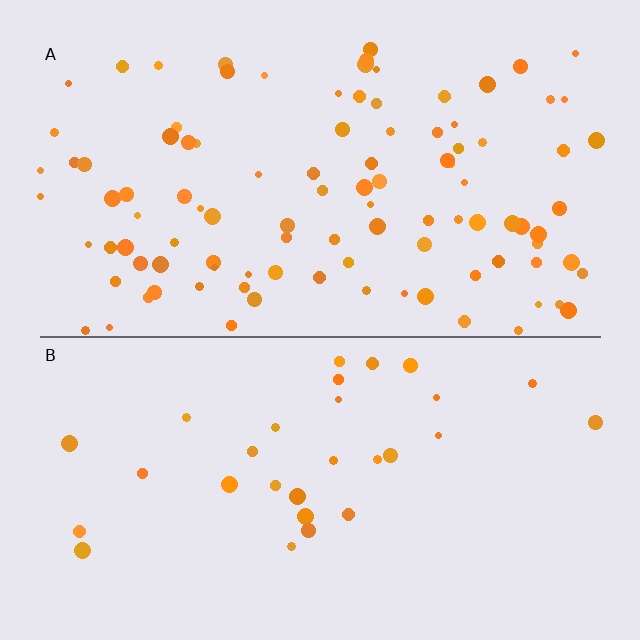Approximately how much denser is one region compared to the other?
Approximately 3.4× — region A over region B.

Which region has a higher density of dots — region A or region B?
A (the top).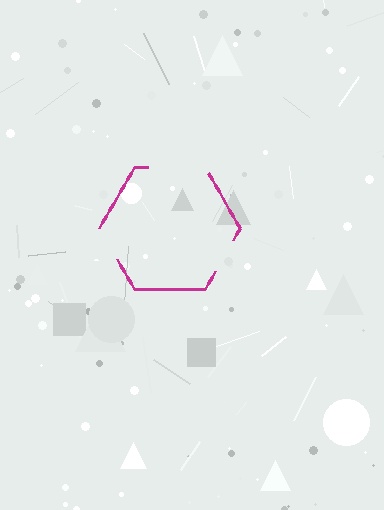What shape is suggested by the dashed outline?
The dashed outline suggests a hexagon.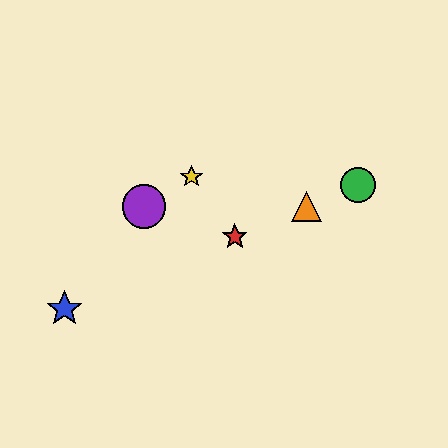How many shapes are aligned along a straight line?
4 shapes (the red star, the blue star, the green circle, the orange triangle) are aligned along a straight line.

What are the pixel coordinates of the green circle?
The green circle is at (358, 185).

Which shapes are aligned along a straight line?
The red star, the blue star, the green circle, the orange triangle are aligned along a straight line.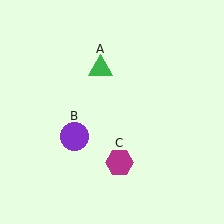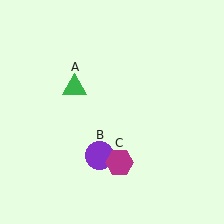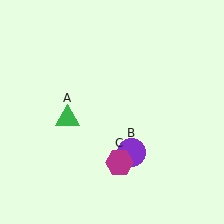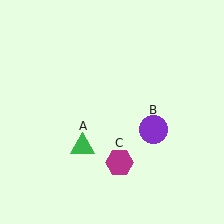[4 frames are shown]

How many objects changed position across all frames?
2 objects changed position: green triangle (object A), purple circle (object B).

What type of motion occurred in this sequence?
The green triangle (object A), purple circle (object B) rotated counterclockwise around the center of the scene.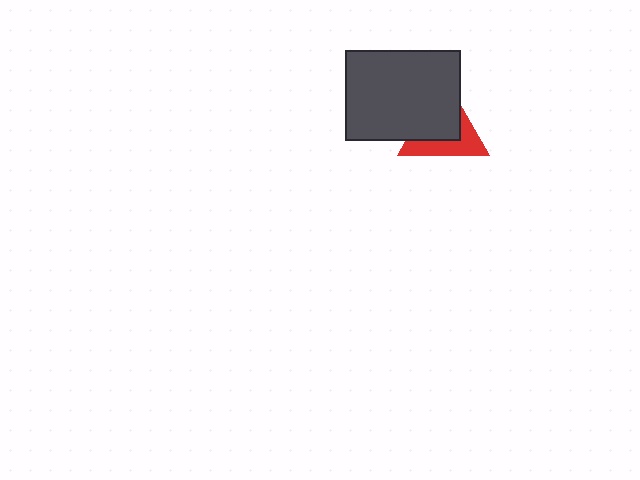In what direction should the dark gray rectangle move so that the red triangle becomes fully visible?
The dark gray rectangle should move toward the upper-left. That is the shortest direction to clear the overlap and leave the red triangle fully visible.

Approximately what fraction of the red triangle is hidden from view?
Roughly 59% of the red triangle is hidden behind the dark gray rectangle.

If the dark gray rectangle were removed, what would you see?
You would see the complete red triangle.